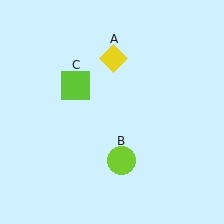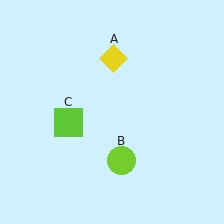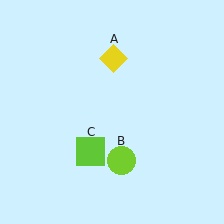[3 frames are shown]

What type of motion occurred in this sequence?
The lime square (object C) rotated counterclockwise around the center of the scene.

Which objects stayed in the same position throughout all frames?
Yellow diamond (object A) and lime circle (object B) remained stationary.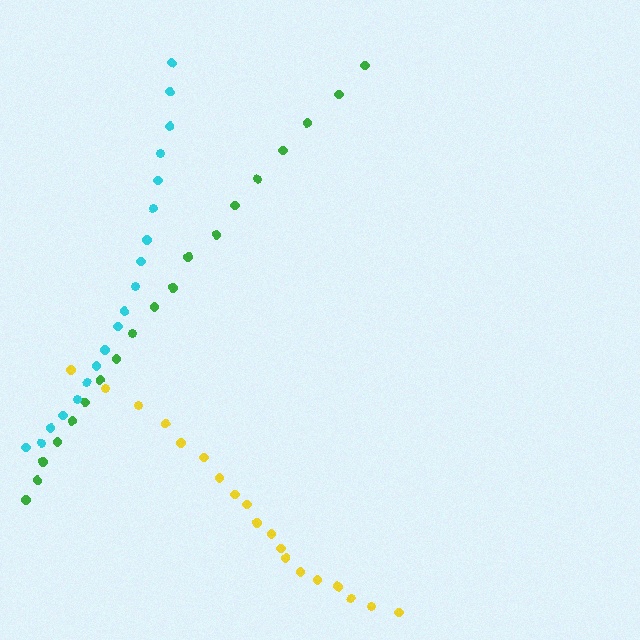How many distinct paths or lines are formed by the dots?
There are 3 distinct paths.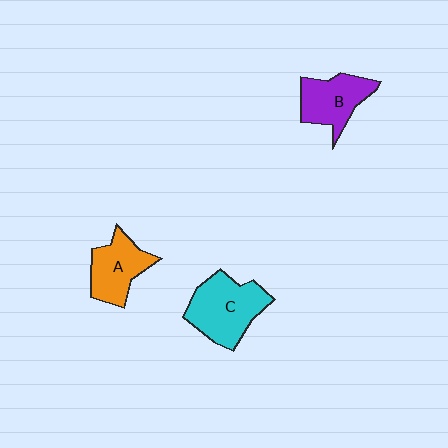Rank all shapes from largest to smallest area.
From largest to smallest: C (cyan), B (purple), A (orange).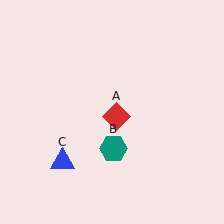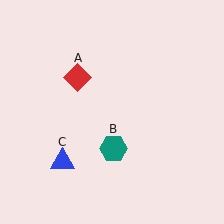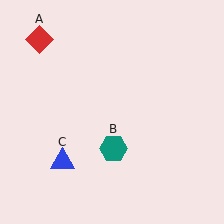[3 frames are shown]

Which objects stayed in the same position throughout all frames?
Teal hexagon (object B) and blue triangle (object C) remained stationary.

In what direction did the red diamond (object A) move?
The red diamond (object A) moved up and to the left.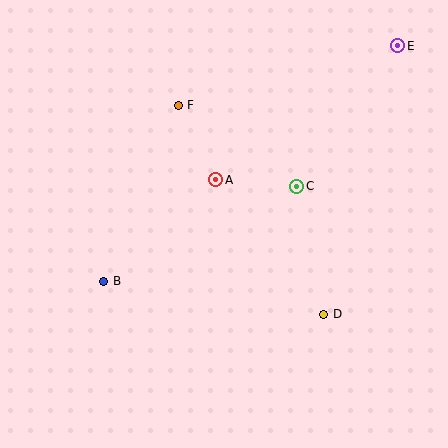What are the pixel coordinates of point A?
Point A is at (216, 180).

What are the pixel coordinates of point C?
Point C is at (297, 186).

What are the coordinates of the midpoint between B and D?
The midpoint between B and D is at (214, 298).